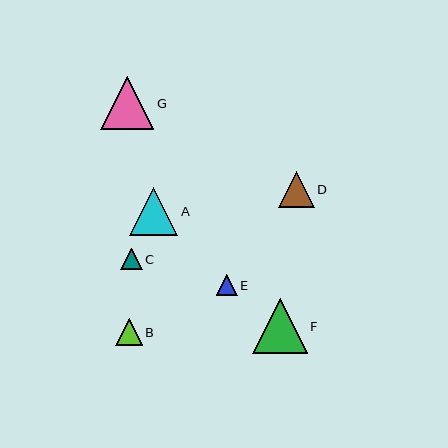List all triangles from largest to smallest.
From largest to smallest: F, G, A, D, B, C, E.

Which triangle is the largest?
Triangle F is the largest with a size of approximately 54 pixels.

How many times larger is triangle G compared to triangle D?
Triangle G is approximately 1.5 times the size of triangle D.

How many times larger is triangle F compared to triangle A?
Triangle F is approximately 1.1 times the size of triangle A.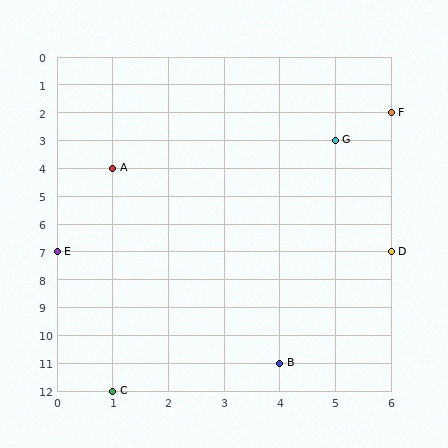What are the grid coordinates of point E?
Point E is at grid coordinates (0, 7).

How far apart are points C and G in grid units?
Points C and G are 4 columns and 9 rows apart (about 9.8 grid units diagonally).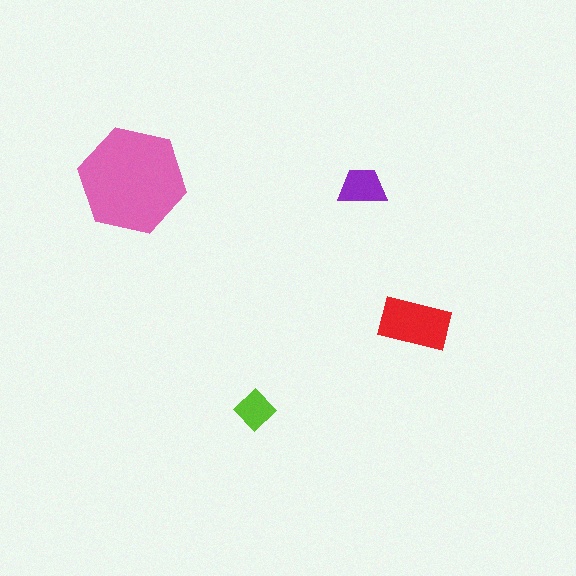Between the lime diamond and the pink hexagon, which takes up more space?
The pink hexagon.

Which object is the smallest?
The lime diamond.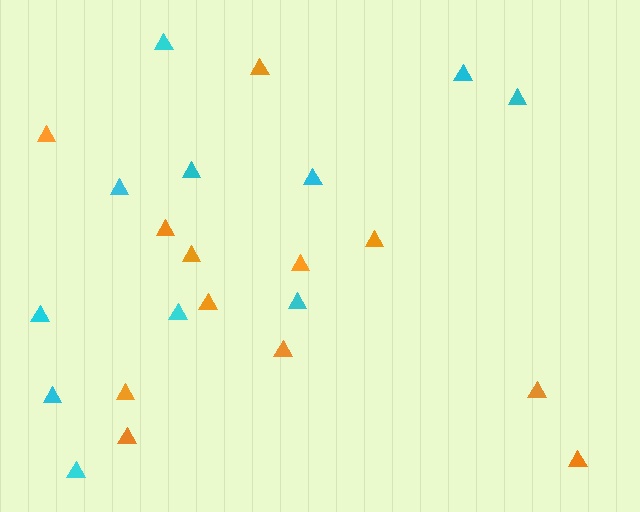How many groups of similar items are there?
There are 2 groups: one group of orange triangles (12) and one group of cyan triangles (11).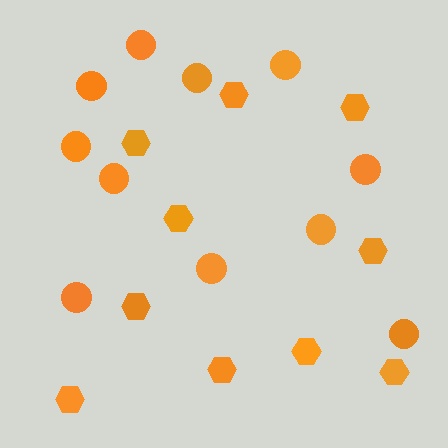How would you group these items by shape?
There are 2 groups: one group of circles (11) and one group of hexagons (10).